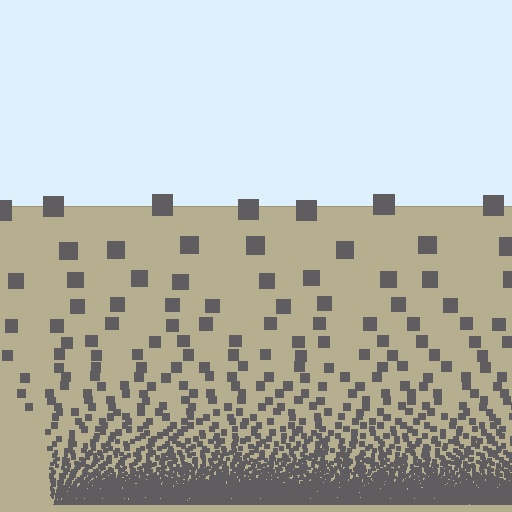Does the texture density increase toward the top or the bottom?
Density increases toward the bottom.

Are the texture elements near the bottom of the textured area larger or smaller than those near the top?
Smaller. The gradient is inverted — elements near the bottom are smaller and denser.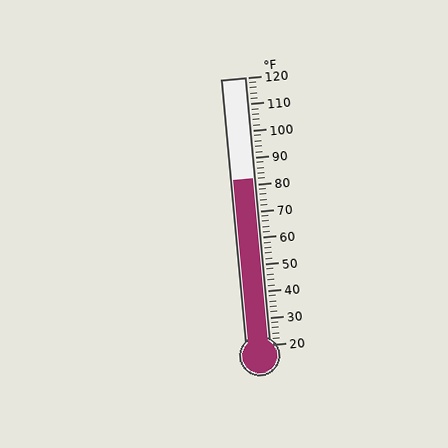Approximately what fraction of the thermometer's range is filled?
The thermometer is filled to approximately 60% of its range.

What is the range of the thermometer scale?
The thermometer scale ranges from 20°F to 120°F.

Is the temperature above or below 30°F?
The temperature is above 30°F.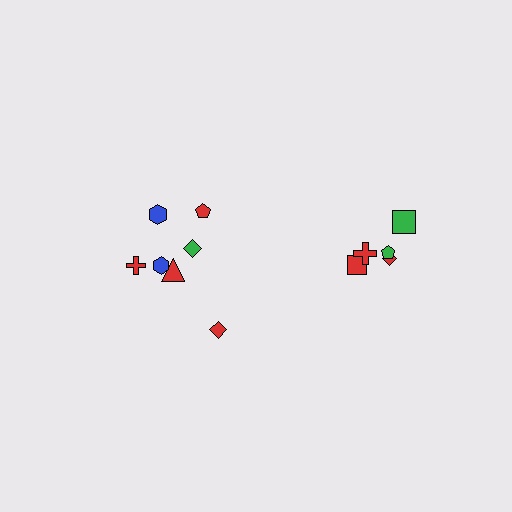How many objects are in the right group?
There are 5 objects.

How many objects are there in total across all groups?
There are 12 objects.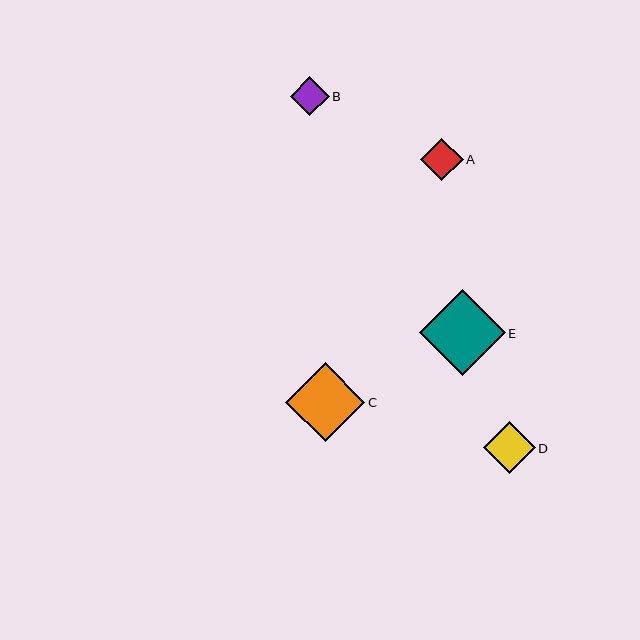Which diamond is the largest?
Diamond E is the largest with a size of approximately 85 pixels.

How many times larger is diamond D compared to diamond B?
Diamond D is approximately 1.3 times the size of diamond B.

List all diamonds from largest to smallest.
From largest to smallest: E, C, D, A, B.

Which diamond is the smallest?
Diamond B is the smallest with a size of approximately 39 pixels.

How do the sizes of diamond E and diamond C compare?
Diamond E and diamond C are approximately the same size.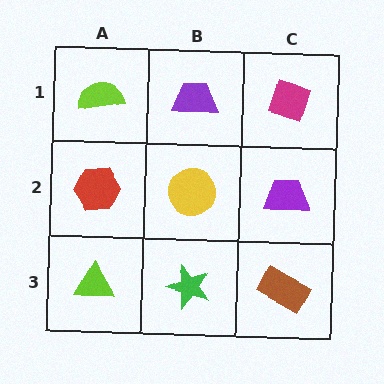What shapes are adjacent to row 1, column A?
A red hexagon (row 2, column A), a purple trapezoid (row 1, column B).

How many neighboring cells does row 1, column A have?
2.